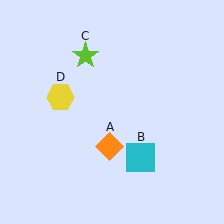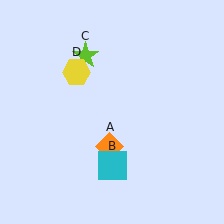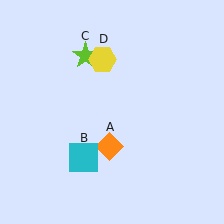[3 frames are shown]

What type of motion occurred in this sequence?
The cyan square (object B), yellow hexagon (object D) rotated clockwise around the center of the scene.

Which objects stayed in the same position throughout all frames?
Orange diamond (object A) and lime star (object C) remained stationary.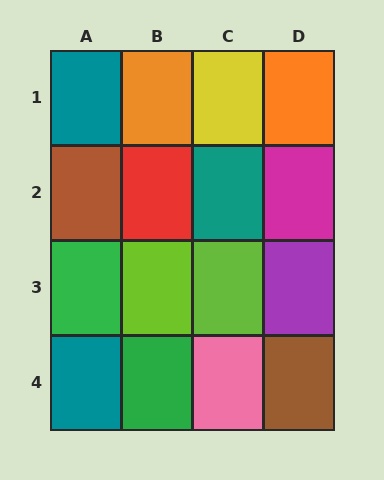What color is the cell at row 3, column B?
Lime.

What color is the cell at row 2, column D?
Magenta.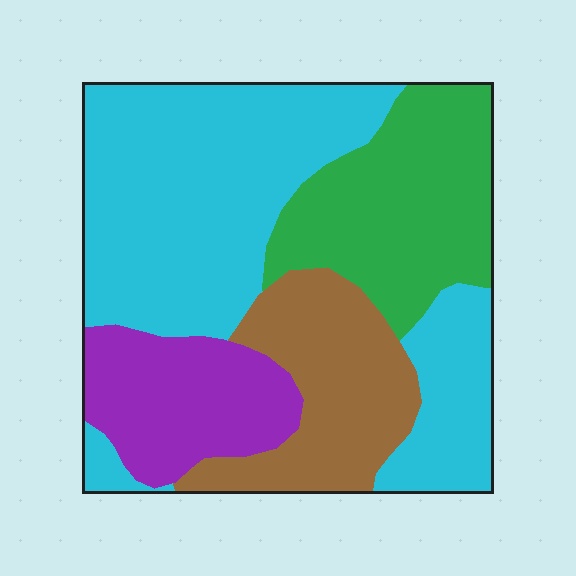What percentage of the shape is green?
Green takes up about one fifth (1/5) of the shape.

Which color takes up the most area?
Cyan, at roughly 45%.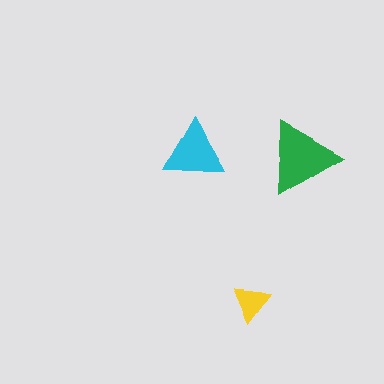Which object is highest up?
The cyan triangle is topmost.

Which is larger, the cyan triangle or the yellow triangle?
The cyan one.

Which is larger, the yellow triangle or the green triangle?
The green one.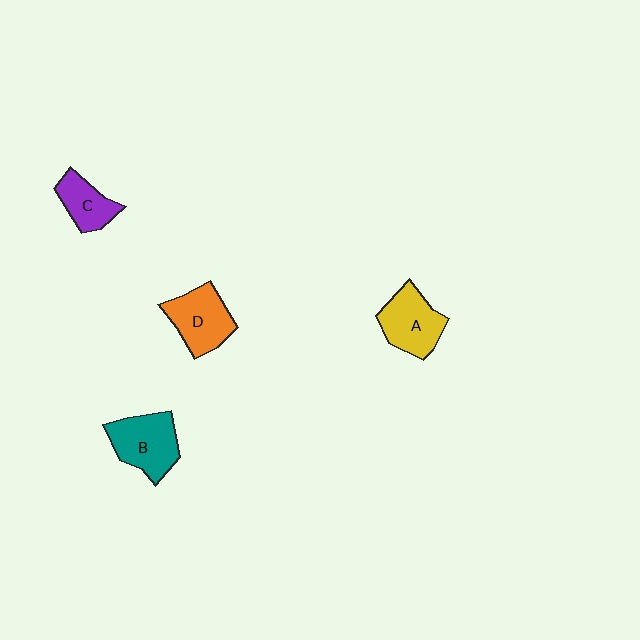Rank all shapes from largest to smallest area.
From largest to smallest: B (teal), A (yellow), D (orange), C (purple).